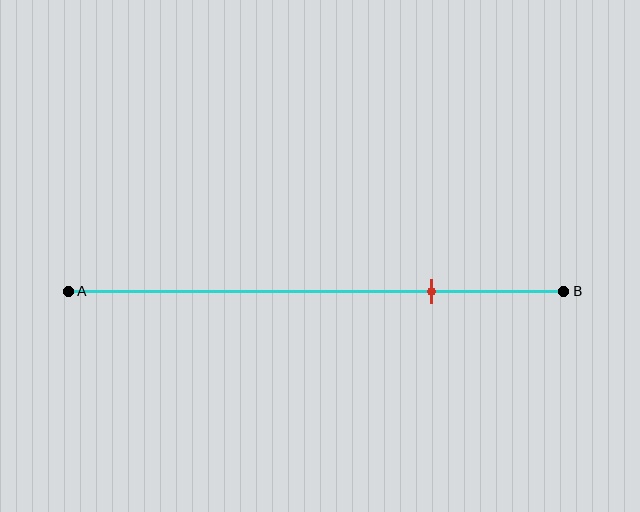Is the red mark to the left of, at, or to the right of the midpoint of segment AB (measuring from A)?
The red mark is to the right of the midpoint of segment AB.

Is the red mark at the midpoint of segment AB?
No, the mark is at about 75% from A, not at the 50% midpoint.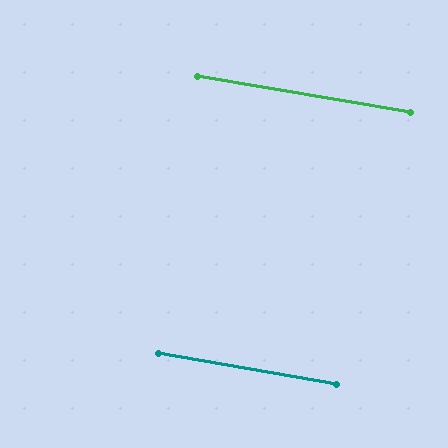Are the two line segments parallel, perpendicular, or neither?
Parallel — their directions differ by only 0.6°.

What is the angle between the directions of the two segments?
Approximately 1 degree.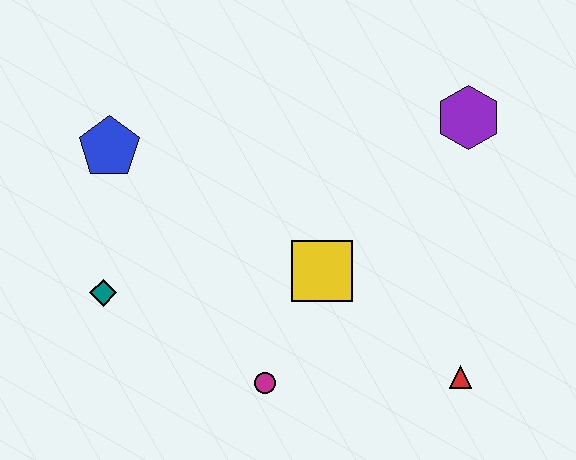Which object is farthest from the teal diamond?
The purple hexagon is farthest from the teal diamond.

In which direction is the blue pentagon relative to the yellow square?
The blue pentagon is to the left of the yellow square.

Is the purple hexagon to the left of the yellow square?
No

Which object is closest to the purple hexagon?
The yellow square is closest to the purple hexagon.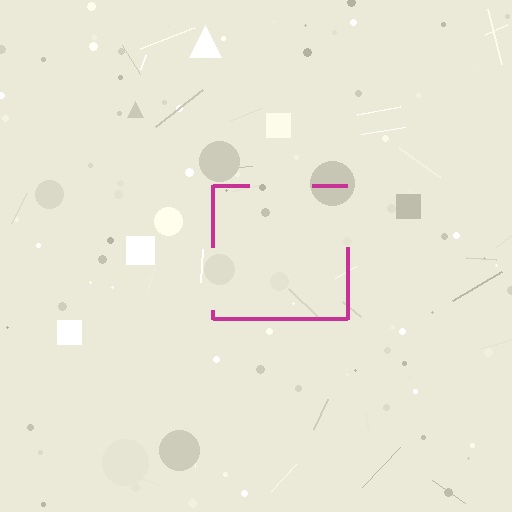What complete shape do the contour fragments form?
The contour fragments form a square.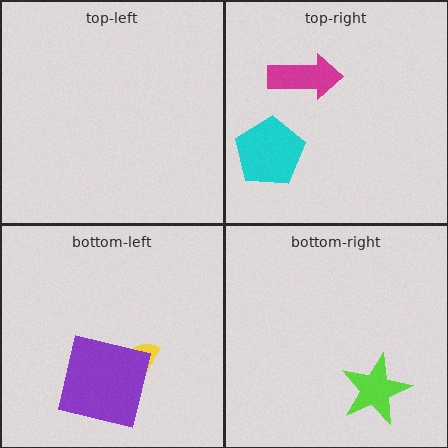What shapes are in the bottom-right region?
The lime star.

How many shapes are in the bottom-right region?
1.